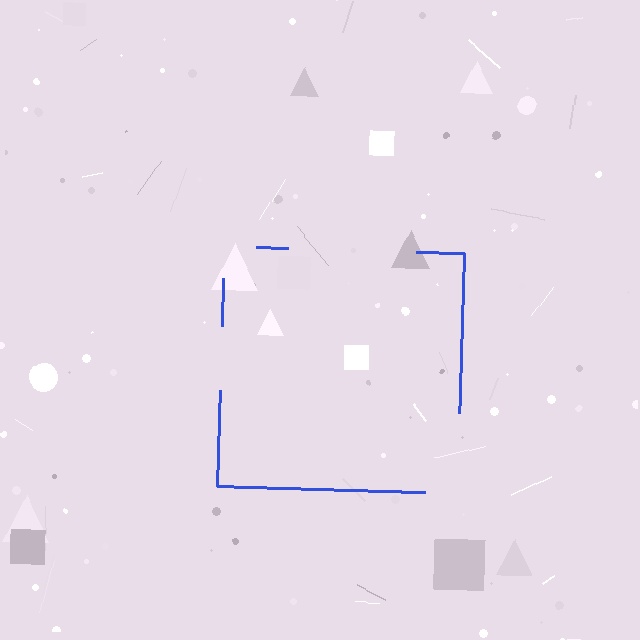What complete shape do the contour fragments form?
The contour fragments form a square.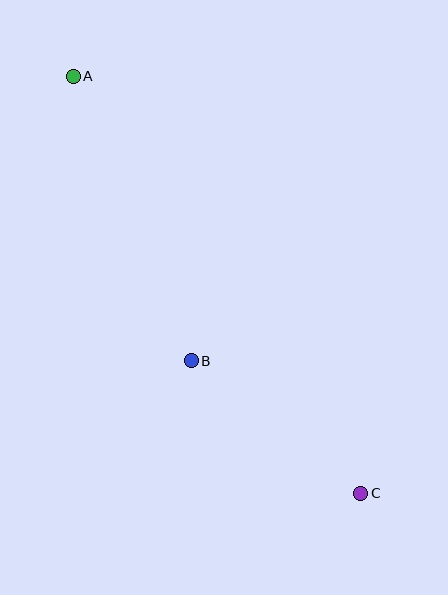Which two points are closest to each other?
Points B and C are closest to each other.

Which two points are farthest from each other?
Points A and C are farthest from each other.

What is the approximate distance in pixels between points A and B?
The distance between A and B is approximately 308 pixels.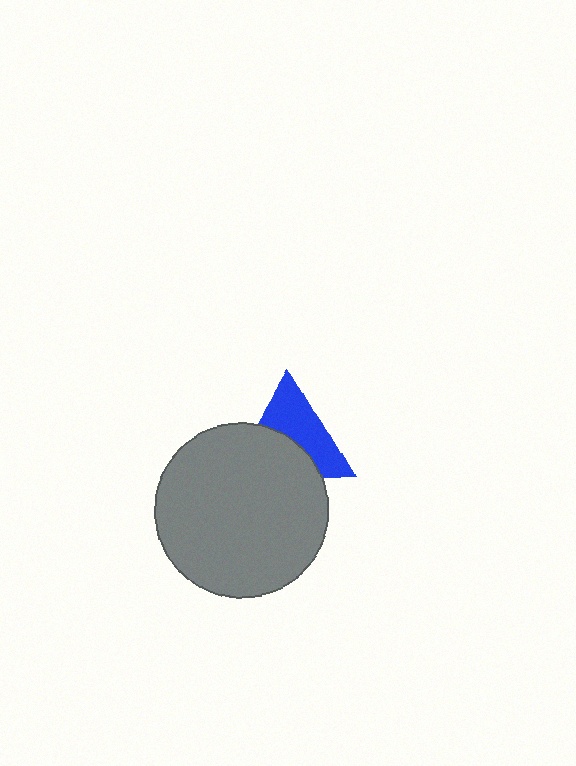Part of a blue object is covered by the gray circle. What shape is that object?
It is a triangle.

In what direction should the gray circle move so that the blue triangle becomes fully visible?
The gray circle should move down. That is the shortest direction to clear the overlap and leave the blue triangle fully visible.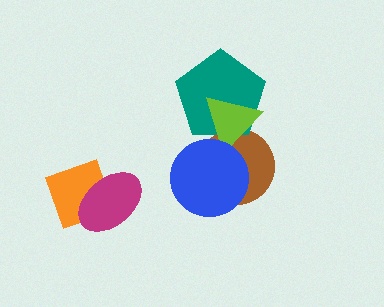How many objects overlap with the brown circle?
3 objects overlap with the brown circle.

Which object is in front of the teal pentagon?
The lime triangle is in front of the teal pentagon.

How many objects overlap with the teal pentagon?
2 objects overlap with the teal pentagon.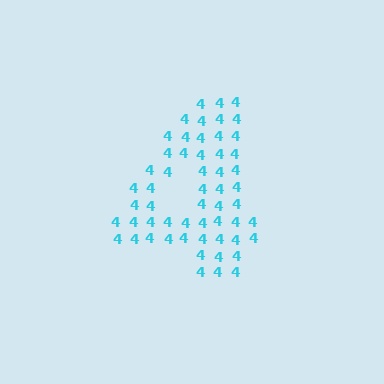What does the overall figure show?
The overall figure shows the digit 4.